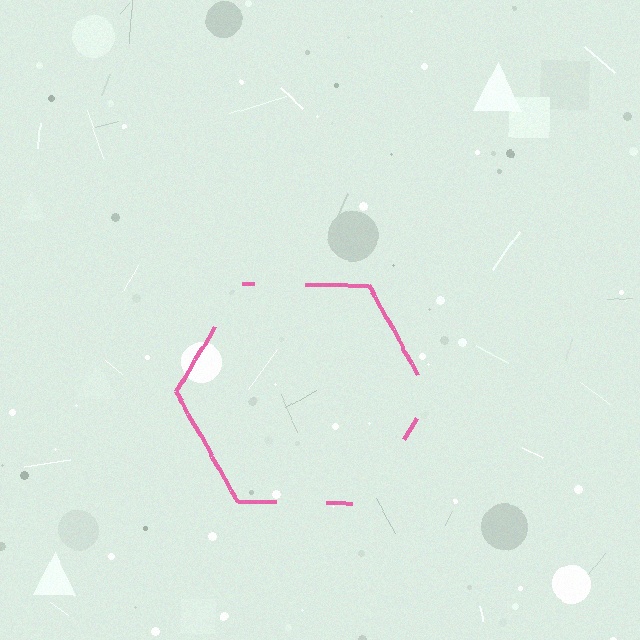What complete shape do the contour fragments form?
The contour fragments form a hexagon.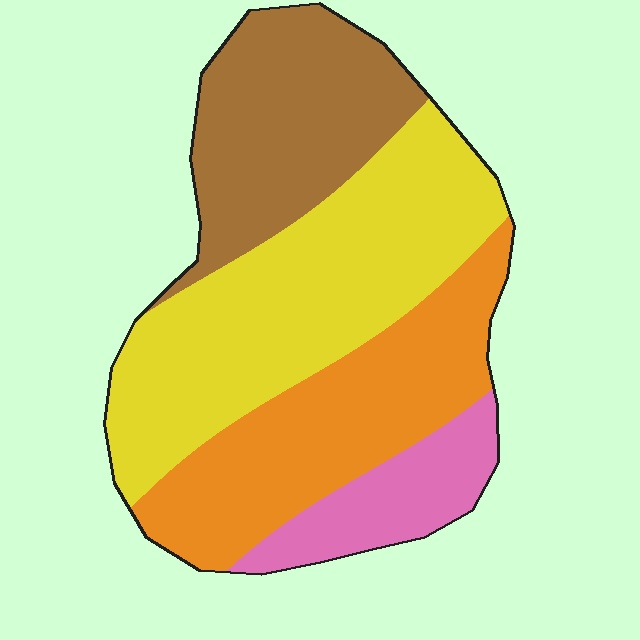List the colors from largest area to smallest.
From largest to smallest: yellow, orange, brown, pink.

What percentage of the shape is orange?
Orange takes up about one quarter (1/4) of the shape.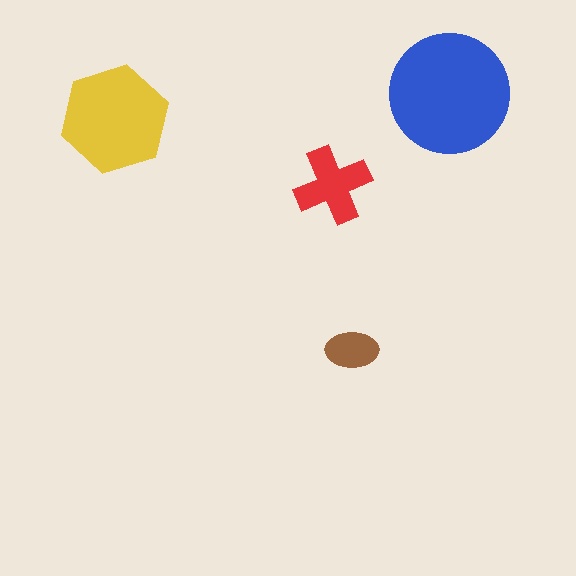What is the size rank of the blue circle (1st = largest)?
1st.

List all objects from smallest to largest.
The brown ellipse, the red cross, the yellow hexagon, the blue circle.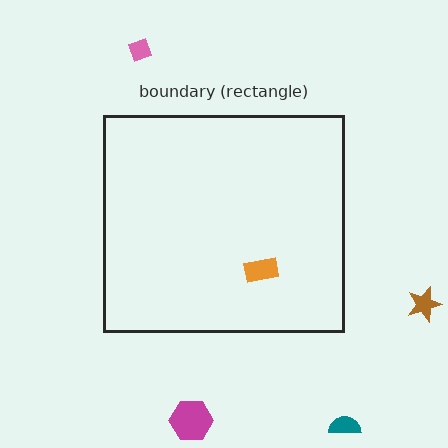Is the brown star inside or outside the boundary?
Outside.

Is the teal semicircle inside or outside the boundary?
Outside.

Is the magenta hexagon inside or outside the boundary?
Outside.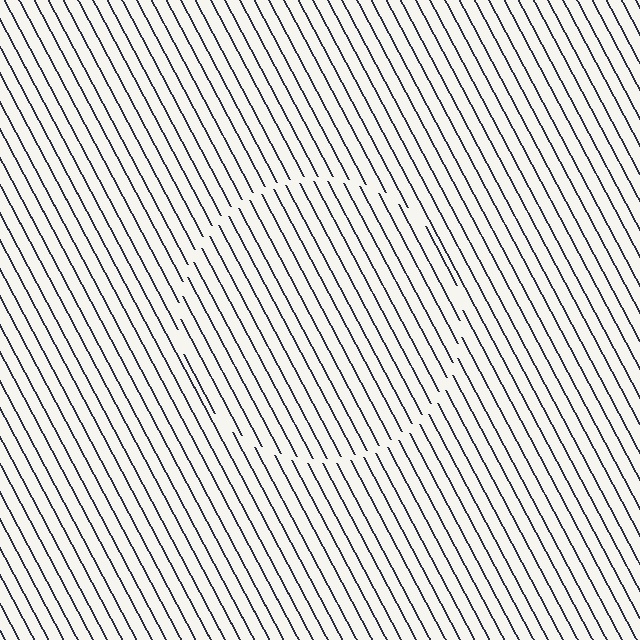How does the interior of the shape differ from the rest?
The interior of the shape contains the same grating, shifted by half a period — the contour is defined by the phase discontinuity where line-ends from the inner and outer gratings abut.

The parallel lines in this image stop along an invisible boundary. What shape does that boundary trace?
An illusory circle. The interior of the shape contains the same grating, shifted by half a period — the contour is defined by the phase discontinuity where line-ends from the inner and outer gratings abut.